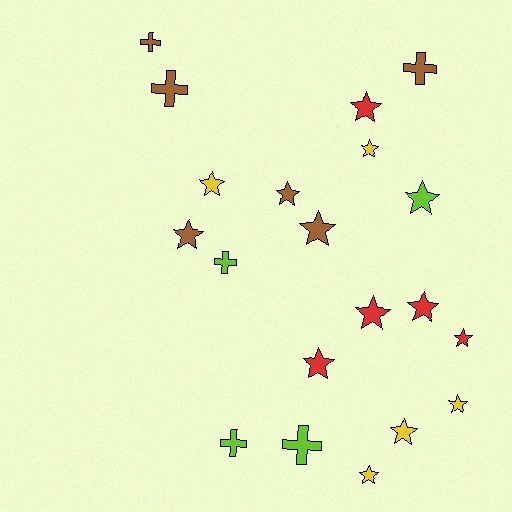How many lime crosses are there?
There are 3 lime crosses.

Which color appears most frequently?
Brown, with 6 objects.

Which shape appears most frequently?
Star, with 14 objects.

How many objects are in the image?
There are 20 objects.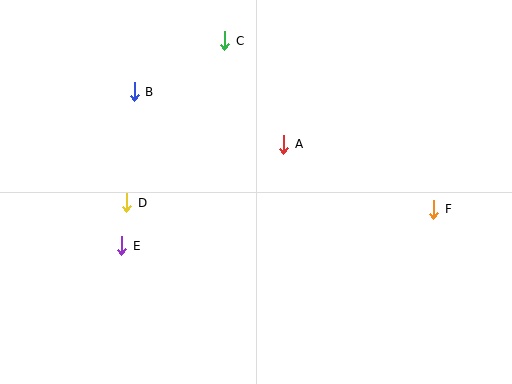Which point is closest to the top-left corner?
Point B is closest to the top-left corner.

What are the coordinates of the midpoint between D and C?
The midpoint between D and C is at (176, 122).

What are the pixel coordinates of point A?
Point A is at (284, 144).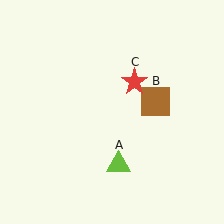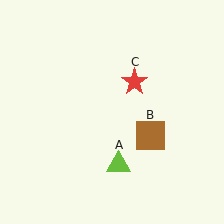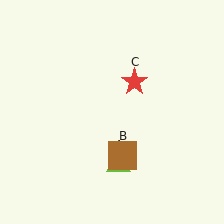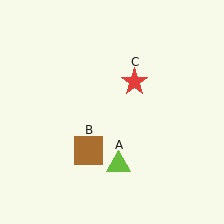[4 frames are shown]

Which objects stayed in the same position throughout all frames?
Lime triangle (object A) and red star (object C) remained stationary.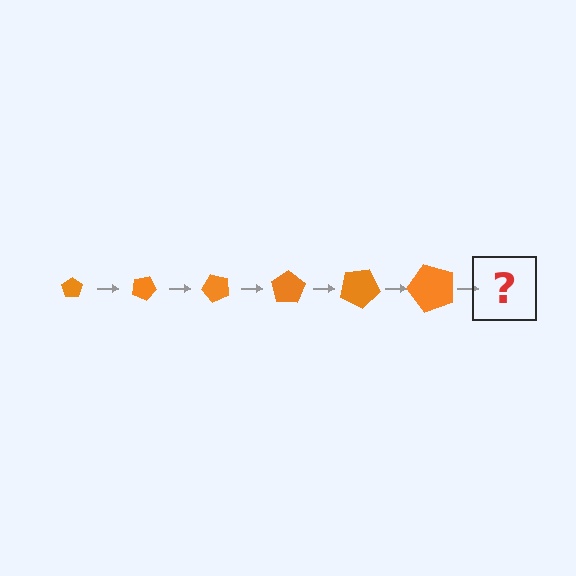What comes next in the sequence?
The next element should be a pentagon, larger than the previous one and rotated 150 degrees from the start.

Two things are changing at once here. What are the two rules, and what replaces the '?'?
The two rules are that the pentagon grows larger each step and it rotates 25 degrees each step. The '?' should be a pentagon, larger than the previous one and rotated 150 degrees from the start.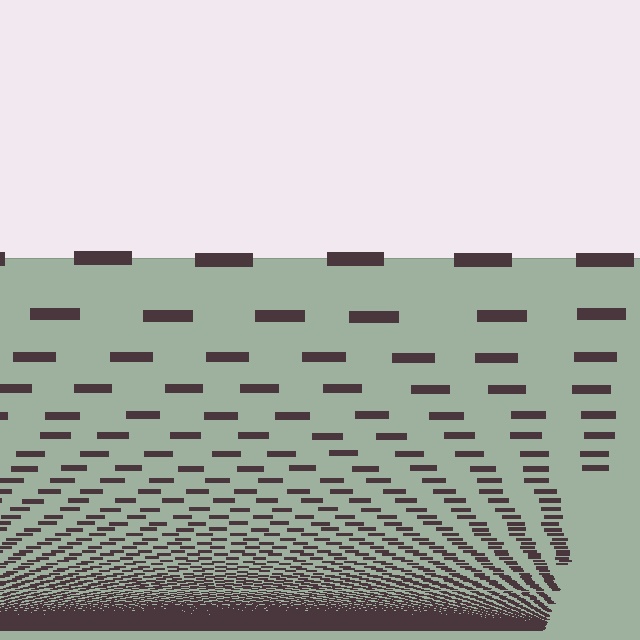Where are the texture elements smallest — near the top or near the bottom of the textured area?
Near the bottom.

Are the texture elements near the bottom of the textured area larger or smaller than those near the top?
Smaller. The gradient is inverted — elements near the bottom are smaller and denser.